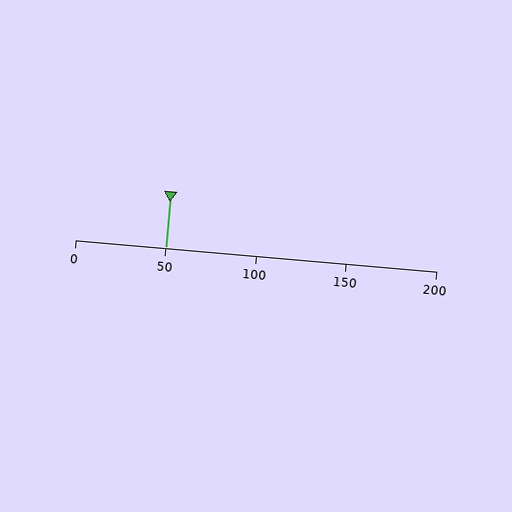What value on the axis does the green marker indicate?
The marker indicates approximately 50.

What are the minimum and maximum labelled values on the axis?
The axis runs from 0 to 200.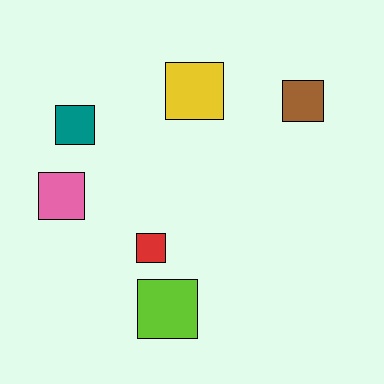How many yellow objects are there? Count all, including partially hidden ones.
There is 1 yellow object.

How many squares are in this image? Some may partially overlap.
There are 6 squares.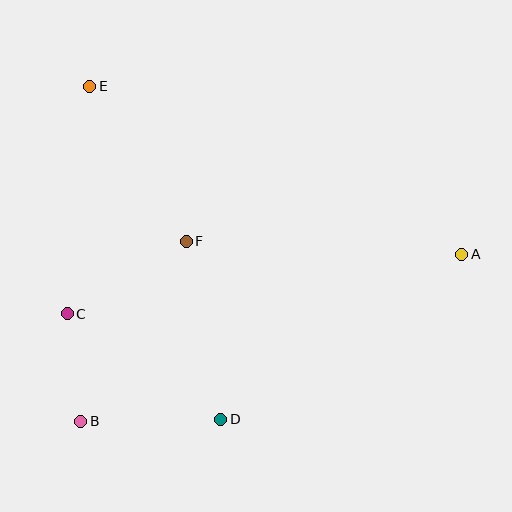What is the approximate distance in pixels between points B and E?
The distance between B and E is approximately 335 pixels.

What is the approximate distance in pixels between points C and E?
The distance between C and E is approximately 229 pixels.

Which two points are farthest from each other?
Points A and B are farthest from each other.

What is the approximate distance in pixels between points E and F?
The distance between E and F is approximately 183 pixels.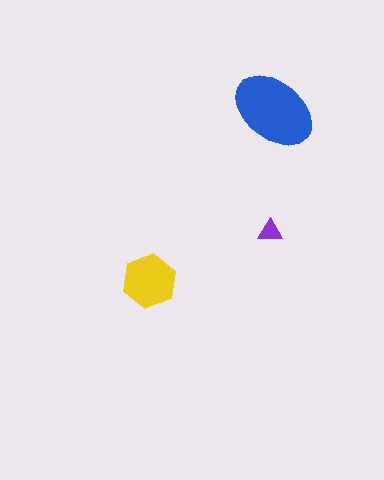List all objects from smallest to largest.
The purple triangle, the yellow hexagon, the blue ellipse.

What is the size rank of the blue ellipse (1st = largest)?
1st.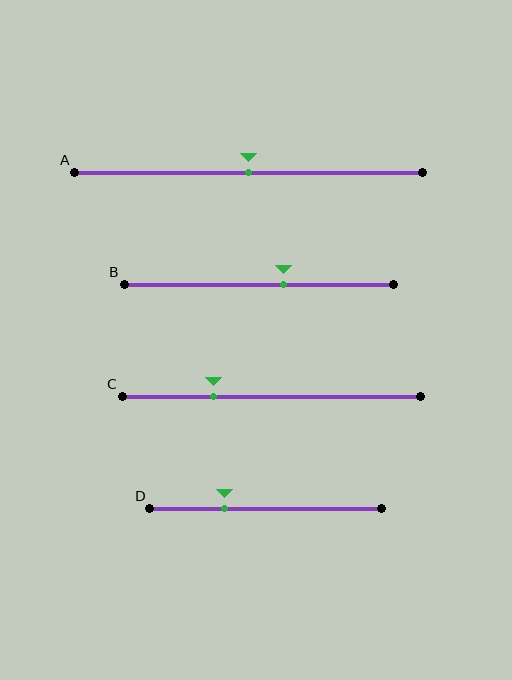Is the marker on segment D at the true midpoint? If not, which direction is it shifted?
No, the marker on segment D is shifted to the left by about 18% of the segment length.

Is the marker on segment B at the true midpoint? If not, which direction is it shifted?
No, the marker on segment B is shifted to the right by about 9% of the segment length.